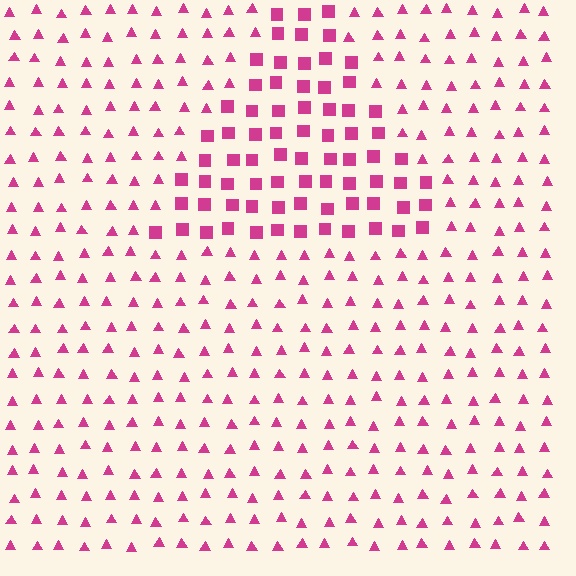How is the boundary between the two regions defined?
The boundary is defined by a change in element shape: squares inside vs. triangles outside. All elements share the same color and spacing.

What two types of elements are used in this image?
The image uses squares inside the triangle region and triangles outside it.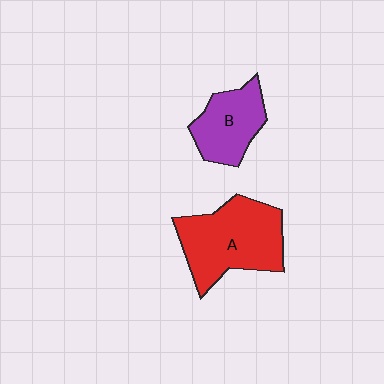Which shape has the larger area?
Shape A (red).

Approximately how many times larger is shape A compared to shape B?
Approximately 1.6 times.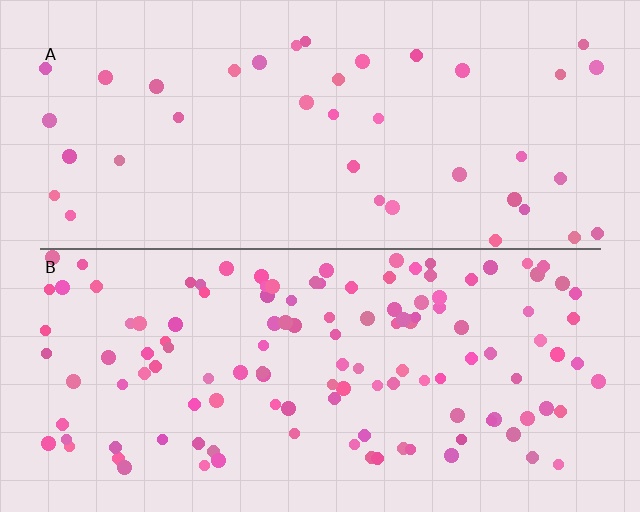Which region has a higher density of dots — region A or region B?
B (the bottom).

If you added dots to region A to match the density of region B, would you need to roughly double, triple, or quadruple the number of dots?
Approximately triple.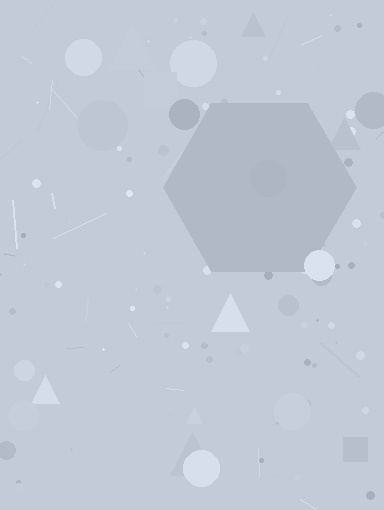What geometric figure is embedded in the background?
A hexagon is embedded in the background.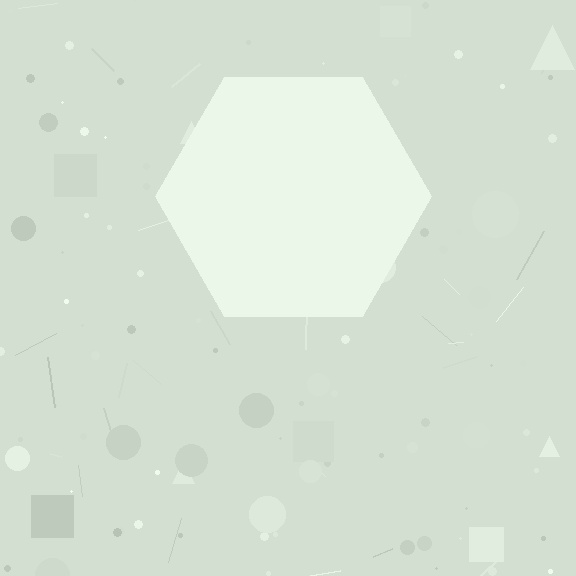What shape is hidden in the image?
A hexagon is hidden in the image.